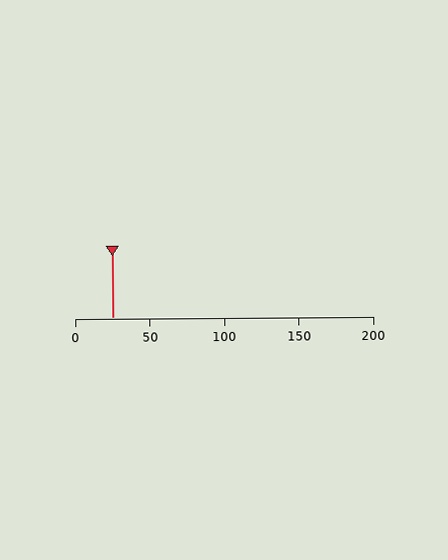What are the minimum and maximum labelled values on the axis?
The axis runs from 0 to 200.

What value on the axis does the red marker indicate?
The marker indicates approximately 25.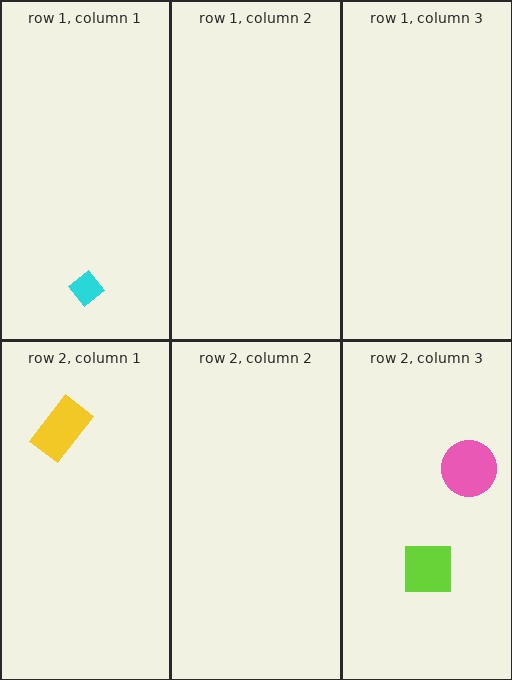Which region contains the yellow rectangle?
The row 2, column 1 region.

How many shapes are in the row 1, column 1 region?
1.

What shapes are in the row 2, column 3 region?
The lime square, the pink circle.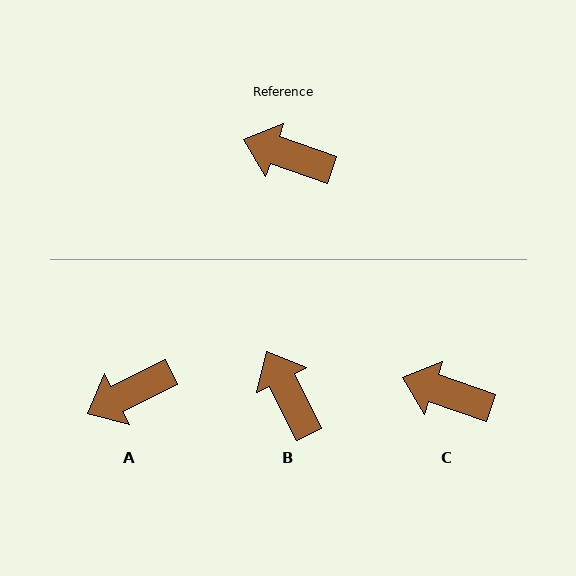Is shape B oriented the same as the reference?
No, it is off by about 44 degrees.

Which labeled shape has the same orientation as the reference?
C.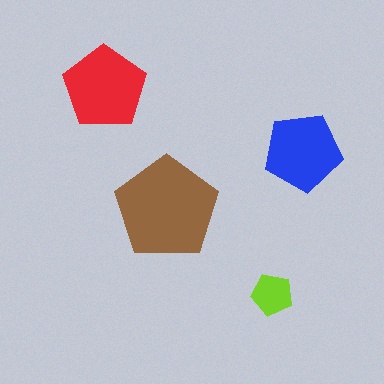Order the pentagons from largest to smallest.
the brown one, the red one, the blue one, the lime one.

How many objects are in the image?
There are 4 objects in the image.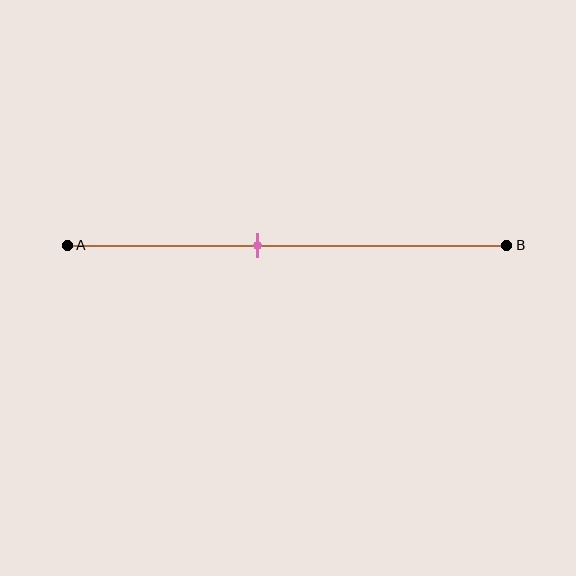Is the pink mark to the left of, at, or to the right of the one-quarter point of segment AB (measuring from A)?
The pink mark is to the right of the one-quarter point of segment AB.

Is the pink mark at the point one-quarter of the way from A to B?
No, the mark is at about 45% from A, not at the 25% one-quarter point.